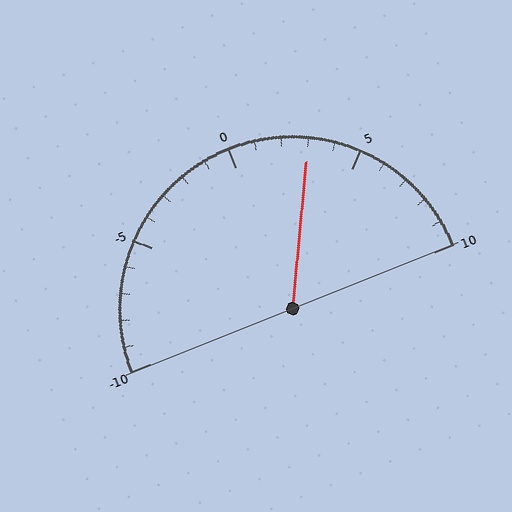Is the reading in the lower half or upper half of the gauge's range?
The reading is in the upper half of the range (-10 to 10).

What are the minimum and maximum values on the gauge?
The gauge ranges from -10 to 10.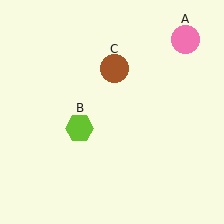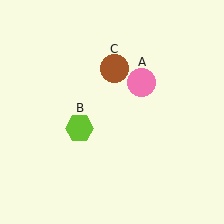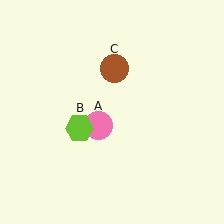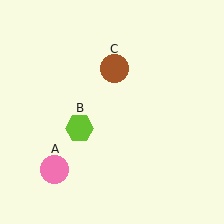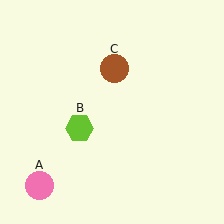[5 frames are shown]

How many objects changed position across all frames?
1 object changed position: pink circle (object A).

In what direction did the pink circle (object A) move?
The pink circle (object A) moved down and to the left.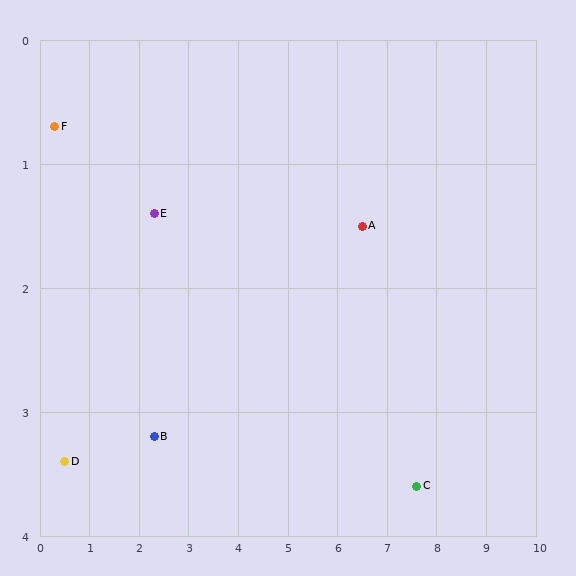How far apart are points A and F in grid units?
Points A and F are about 6.3 grid units apart.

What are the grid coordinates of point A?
Point A is at approximately (6.5, 1.5).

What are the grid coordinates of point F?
Point F is at approximately (0.3, 0.7).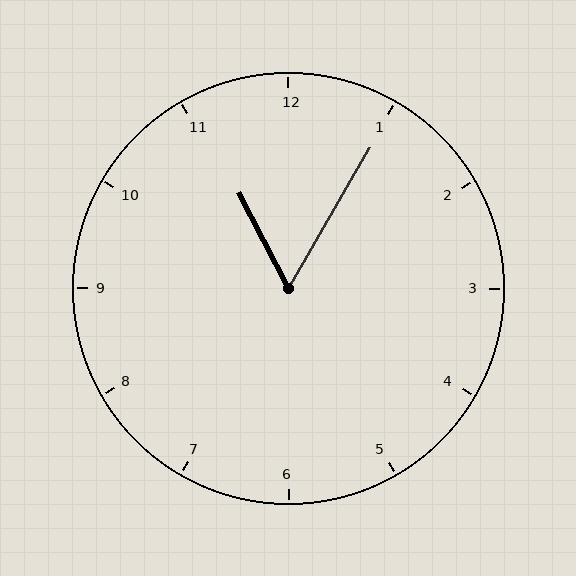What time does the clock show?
11:05.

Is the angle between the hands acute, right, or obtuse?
It is acute.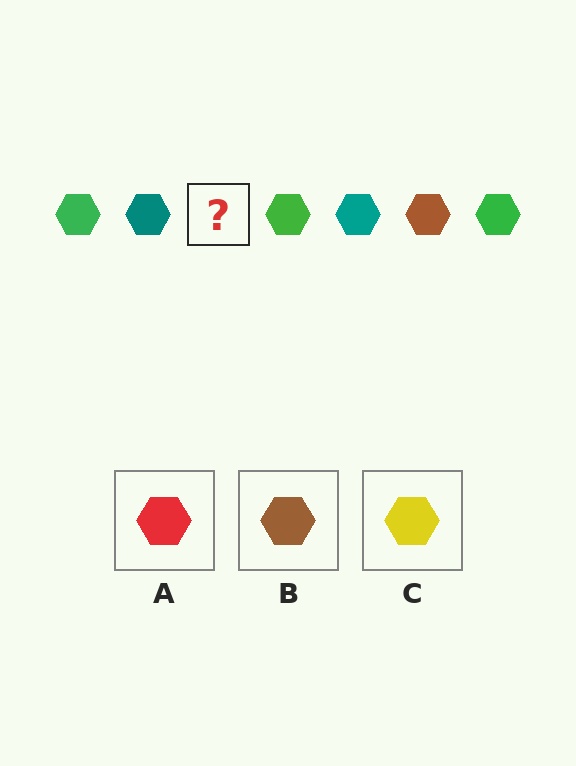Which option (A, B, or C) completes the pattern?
B.